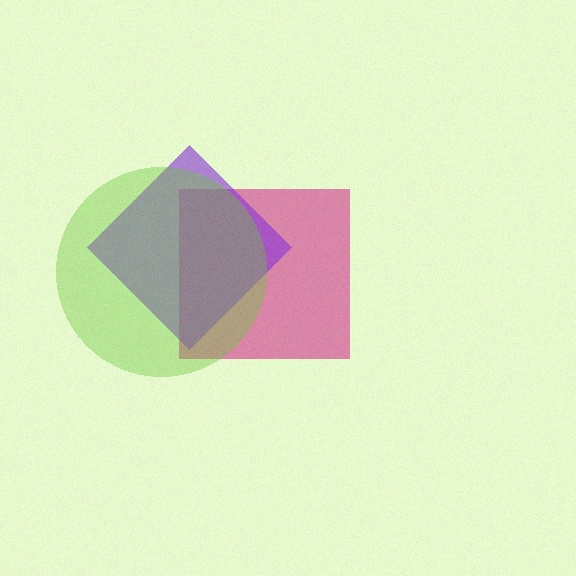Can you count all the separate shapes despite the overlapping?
Yes, there are 3 separate shapes.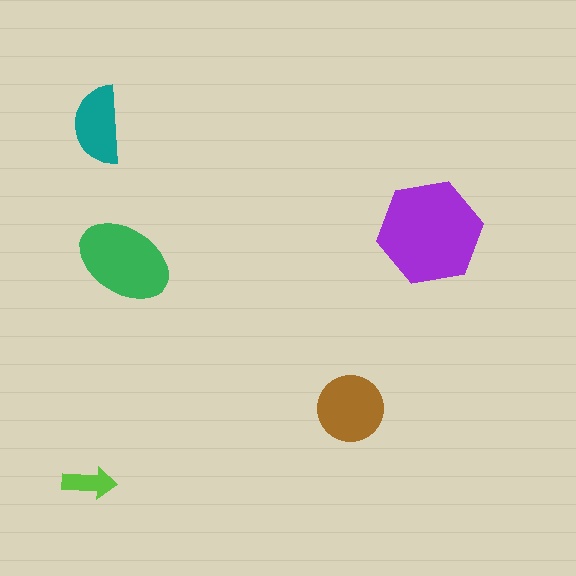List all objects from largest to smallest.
The purple hexagon, the green ellipse, the brown circle, the teal semicircle, the lime arrow.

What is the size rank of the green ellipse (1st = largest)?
2nd.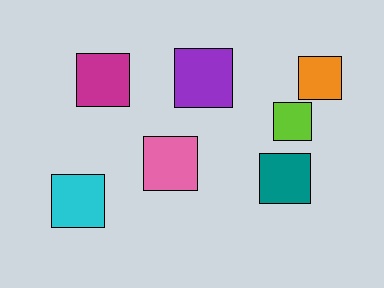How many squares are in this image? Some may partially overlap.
There are 7 squares.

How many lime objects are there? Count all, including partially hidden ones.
There is 1 lime object.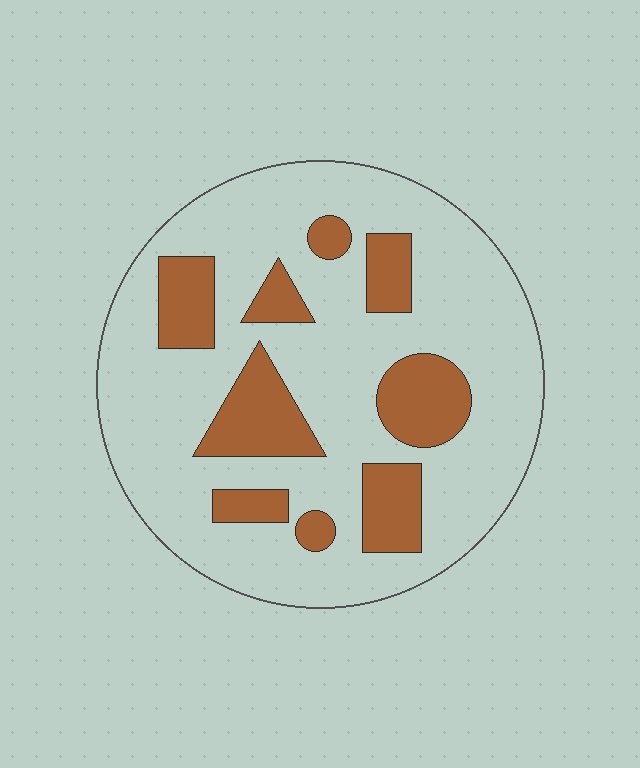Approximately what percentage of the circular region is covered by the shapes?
Approximately 25%.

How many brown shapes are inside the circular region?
9.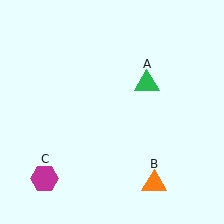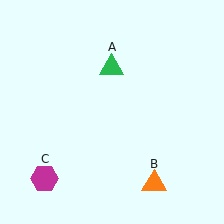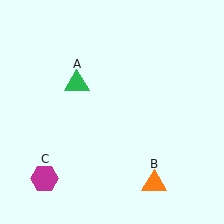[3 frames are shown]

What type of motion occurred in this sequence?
The green triangle (object A) rotated counterclockwise around the center of the scene.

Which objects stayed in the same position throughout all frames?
Orange triangle (object B) and magenta hexagon (object C) remained stationary.